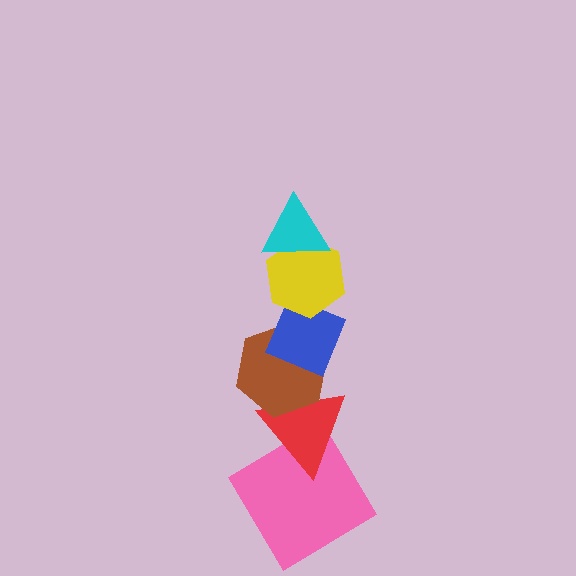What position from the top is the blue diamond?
The blue diamond is 3rd from the top.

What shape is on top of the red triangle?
The brown hexagon is on top of the red triangle.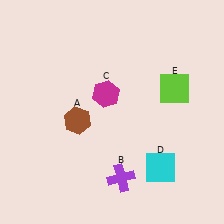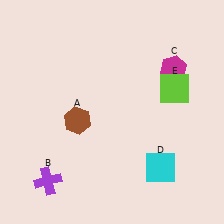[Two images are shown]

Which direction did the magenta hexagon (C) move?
The magenta hexagon (C) moved right.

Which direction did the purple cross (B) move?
The purple cross (B) moved left.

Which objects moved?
The objects that moved are: the purple cross (B), the magenta hexagon (C).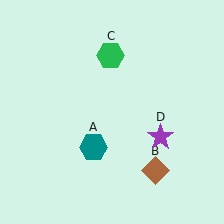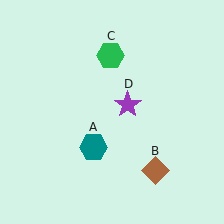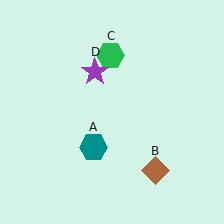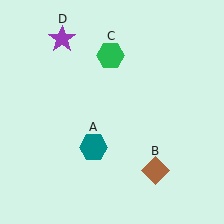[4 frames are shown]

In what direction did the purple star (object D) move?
The purple star (object D) moved up and to the left.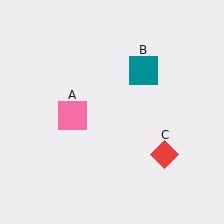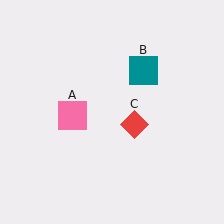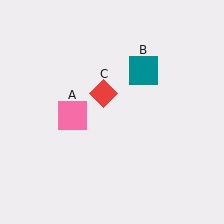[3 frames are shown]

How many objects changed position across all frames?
1 object changed position: red diamond (object C).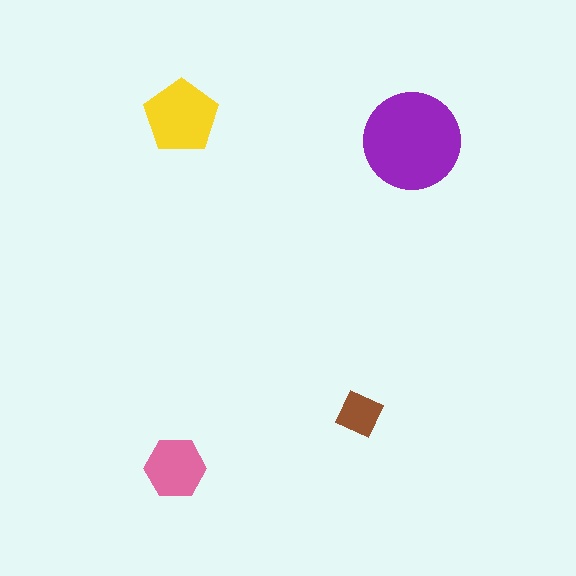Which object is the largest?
The purple circle.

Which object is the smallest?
The brown diamond.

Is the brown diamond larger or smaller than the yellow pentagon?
Smaller.